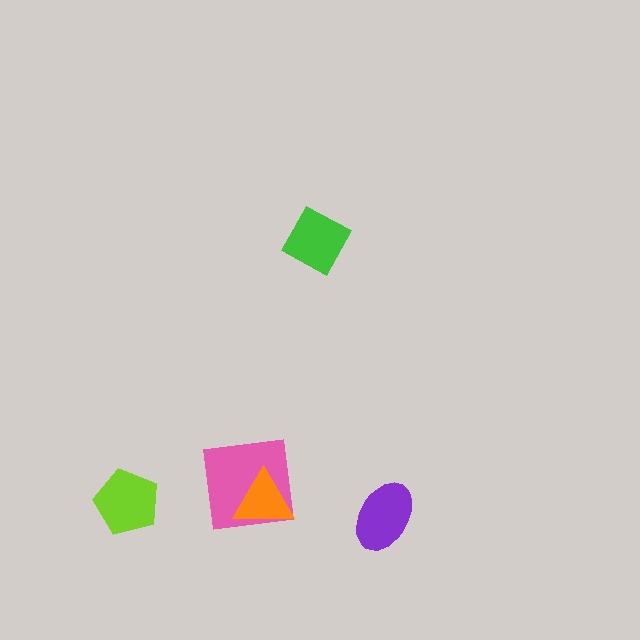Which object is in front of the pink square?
The orange triangle is in front of the pink square.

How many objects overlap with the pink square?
1 object overlaps with the pink square.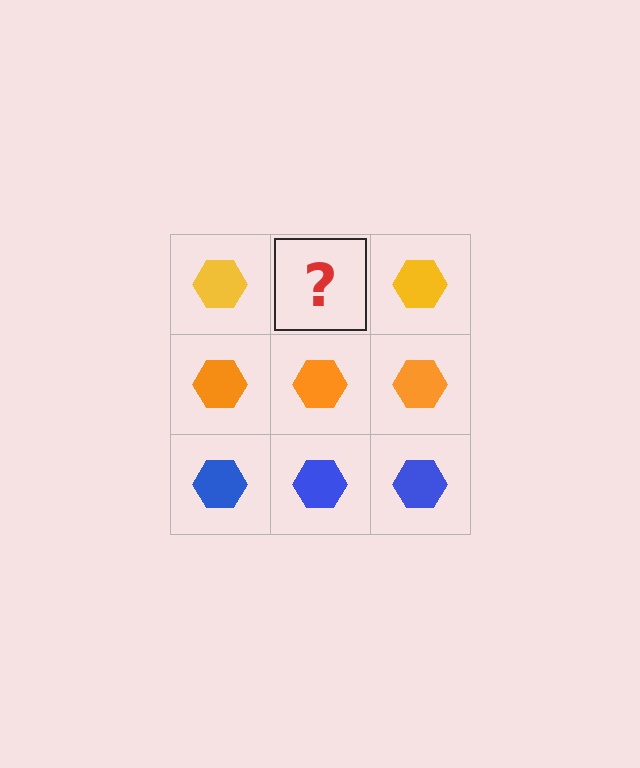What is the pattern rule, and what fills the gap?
The rule is that each row has a consistent color. The gap should be filled with a yellow hexagon.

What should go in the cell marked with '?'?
The missing cell should contain a yellow hexagon.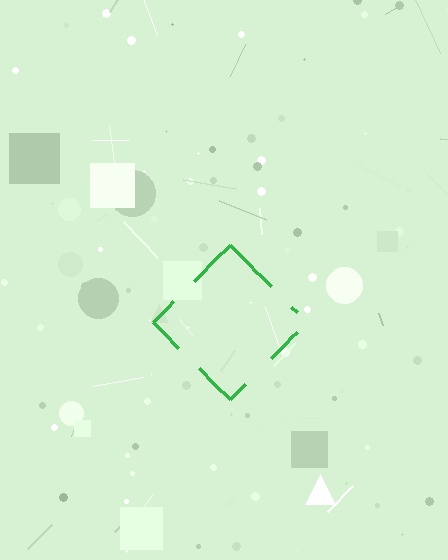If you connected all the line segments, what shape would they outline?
They would outline a diamond.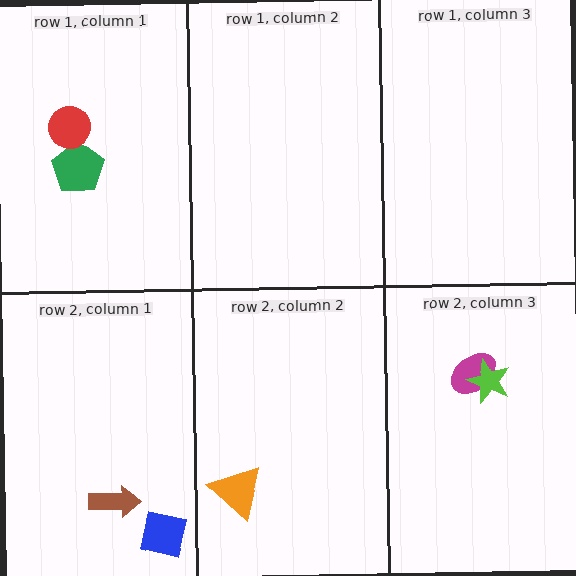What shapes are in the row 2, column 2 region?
The orange triangle.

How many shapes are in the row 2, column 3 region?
2.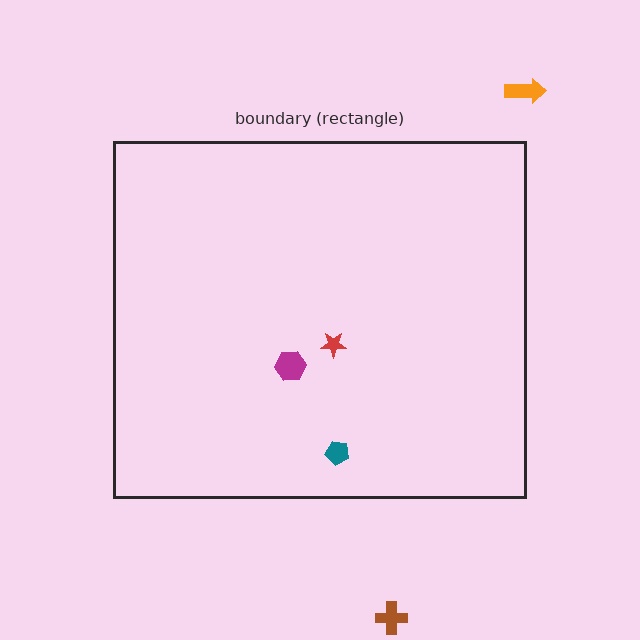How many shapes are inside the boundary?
3 inside, 2 outside.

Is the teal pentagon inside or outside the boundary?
Inside.